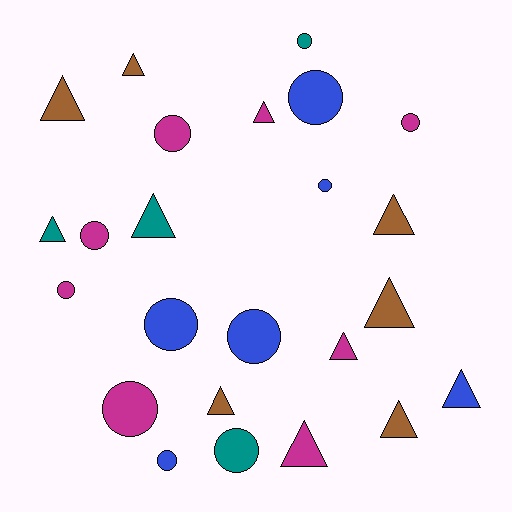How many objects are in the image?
There are 24 objects.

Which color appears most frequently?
Magenta, with 8 objects.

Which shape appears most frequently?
Triangle, with 12 objects.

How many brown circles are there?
There are no brown circles.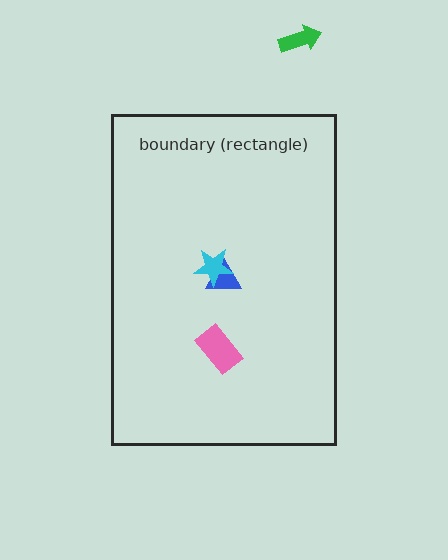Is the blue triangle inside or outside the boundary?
Inside.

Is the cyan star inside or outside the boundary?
Inside.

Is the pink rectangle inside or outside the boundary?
Inside.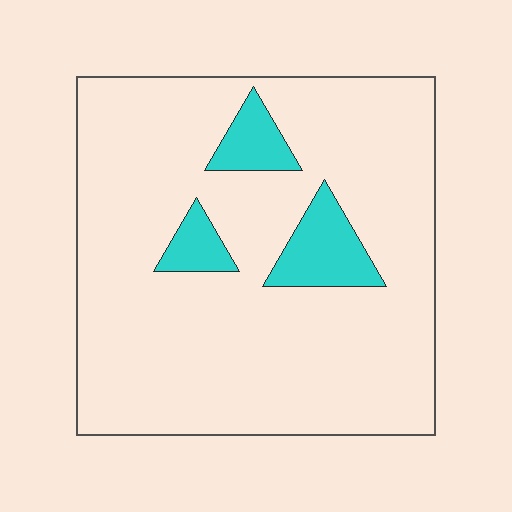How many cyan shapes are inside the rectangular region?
3.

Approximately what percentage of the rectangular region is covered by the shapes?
Approximately 10%.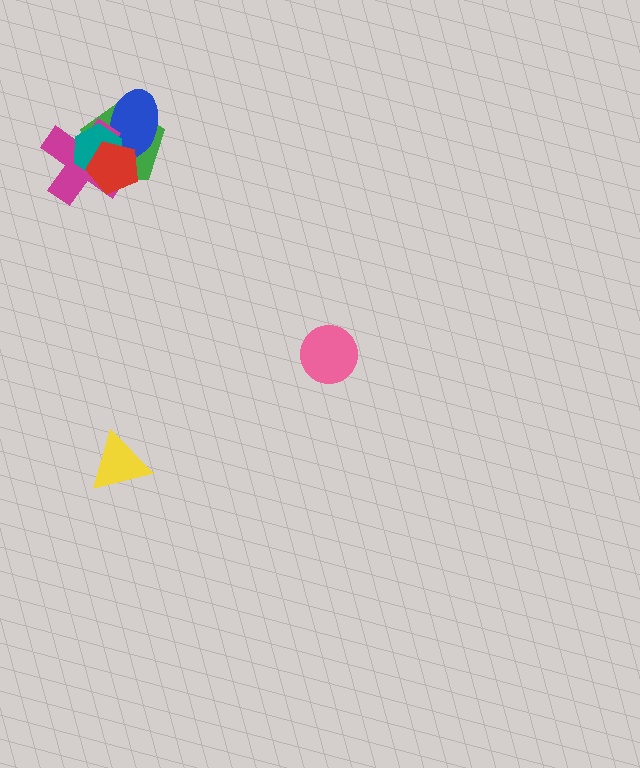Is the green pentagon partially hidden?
Yes, it is partially covered by another shape.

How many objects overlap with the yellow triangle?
0 objects overlap with the yellow triangle.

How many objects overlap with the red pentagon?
4 objects overlap with the red pentagon.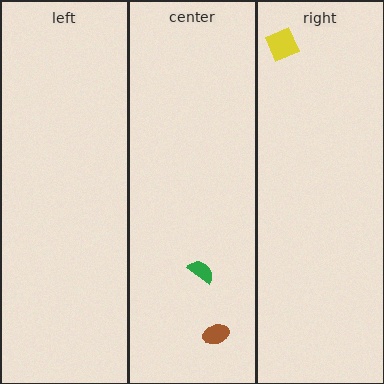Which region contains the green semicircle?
The center region.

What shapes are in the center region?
The brown ellipse, the green semicircle.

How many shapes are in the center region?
2.